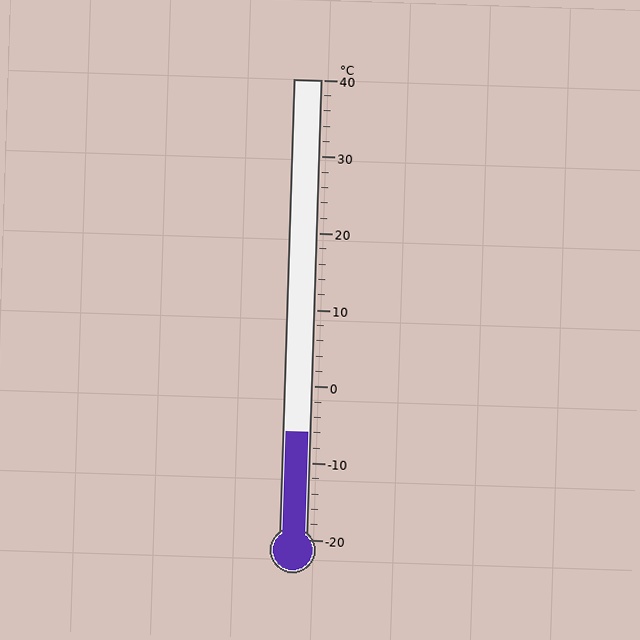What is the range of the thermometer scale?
The thermometer scale ranges from -20°C to 40°C.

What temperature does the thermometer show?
The thermometer shows approximately -6°C.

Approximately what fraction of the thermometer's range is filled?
The thermometer is filled to approximately 25% of its range.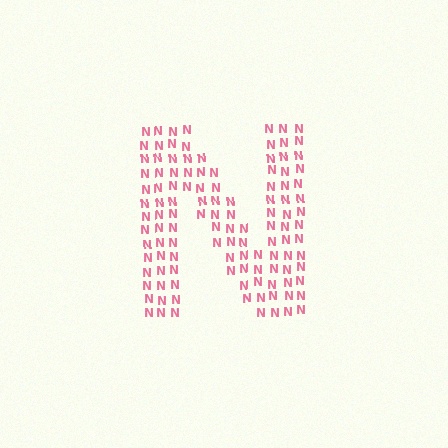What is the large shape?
The large shape is the letter N.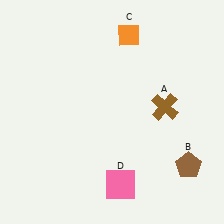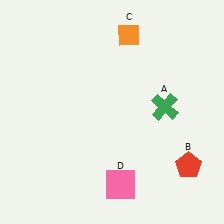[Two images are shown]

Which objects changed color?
A changed from brown to green. B changed from brown to red.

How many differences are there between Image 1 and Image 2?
There are 2 differences between the two images.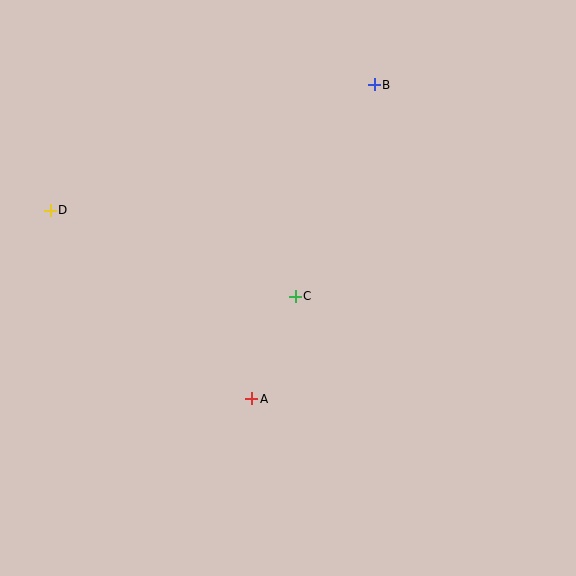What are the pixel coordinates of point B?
Point B is at (374, 85).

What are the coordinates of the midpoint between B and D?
The midpoint between B and D is at (212, 148).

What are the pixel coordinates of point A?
Point A is at (252, 399).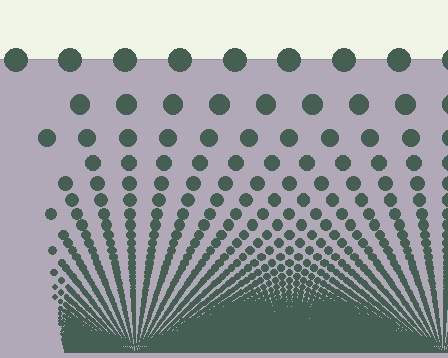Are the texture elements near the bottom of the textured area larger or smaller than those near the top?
Smaller. The gradient is inverted — elements near the bottom are smaller and denser.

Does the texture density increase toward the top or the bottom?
Density increases toward the bottom.